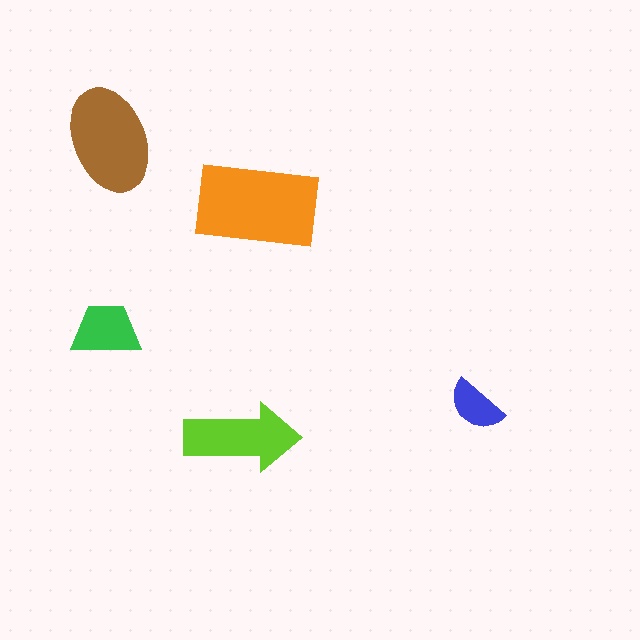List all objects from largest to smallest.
The orange rectangle, the brown ellipse, the lime arrow, the green trapezoid, the blue semicircle.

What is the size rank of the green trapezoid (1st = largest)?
4th.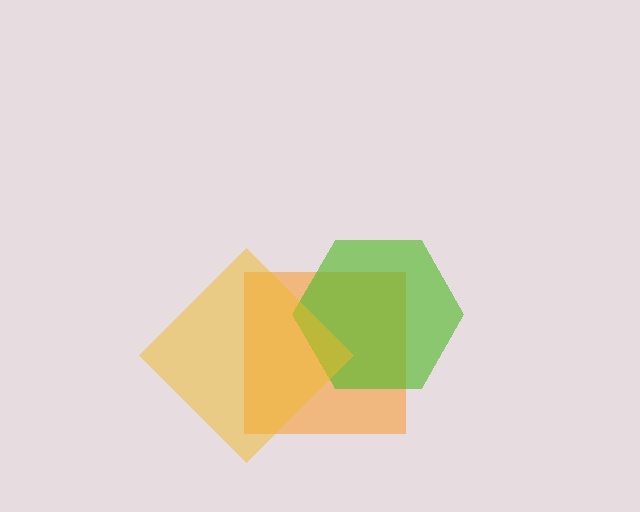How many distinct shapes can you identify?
There are 3 distinct shapes: an orange square, a lime hexagon, a yellow diamond.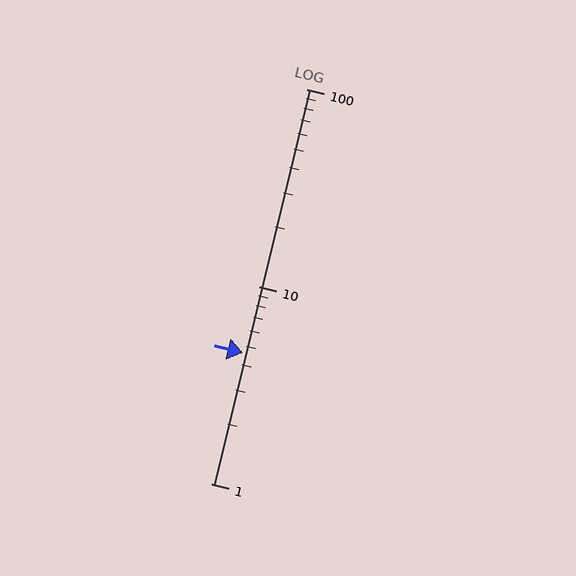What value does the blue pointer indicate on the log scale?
The pointer indicates approximately 4.6.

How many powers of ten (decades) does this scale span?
The scale spans 2 decades, from 1 to 100.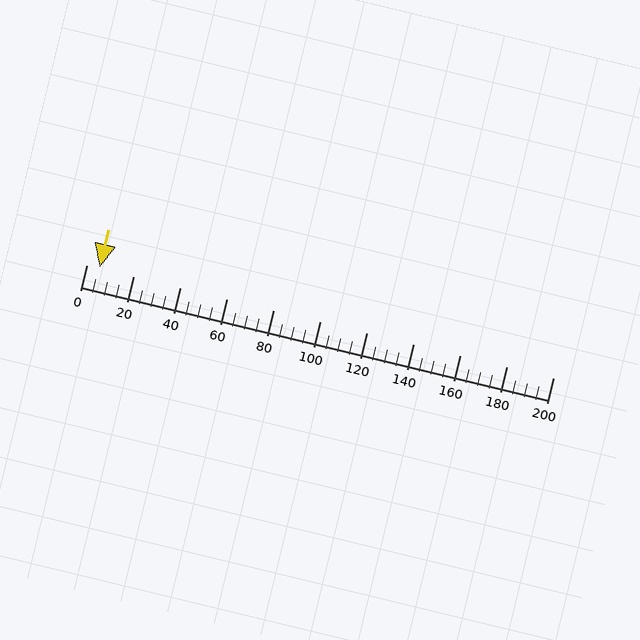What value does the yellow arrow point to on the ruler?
The yellow arrow points to approximately 6.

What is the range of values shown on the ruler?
The ruler shows values from 0 to 200.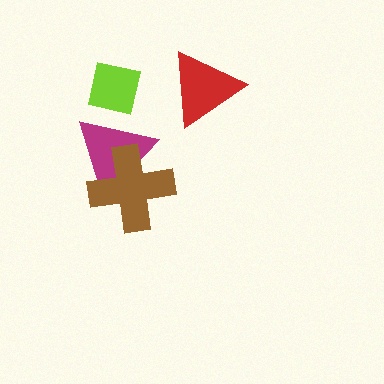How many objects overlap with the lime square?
1 object overlaps with the lime square.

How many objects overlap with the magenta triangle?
2 objects overlap with the magenta triangle.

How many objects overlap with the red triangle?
0 objects overlap with the red triangle.